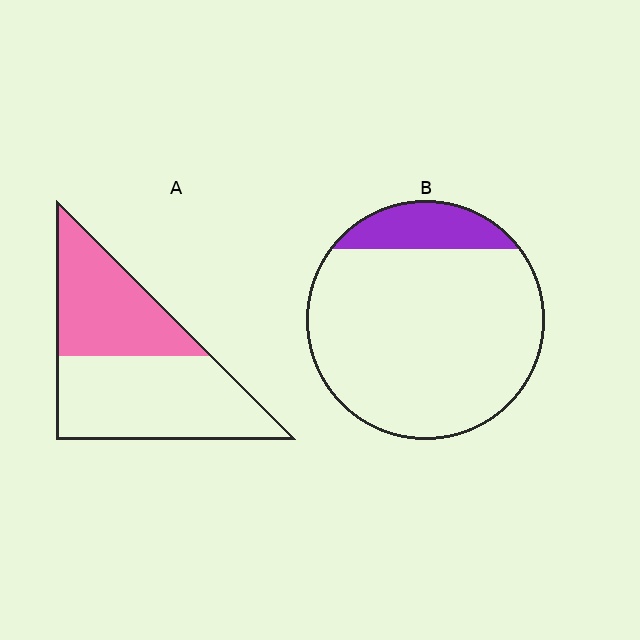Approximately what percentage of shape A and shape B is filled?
A is approximately 40% and B is approximately 15%.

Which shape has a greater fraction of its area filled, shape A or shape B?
Shape A.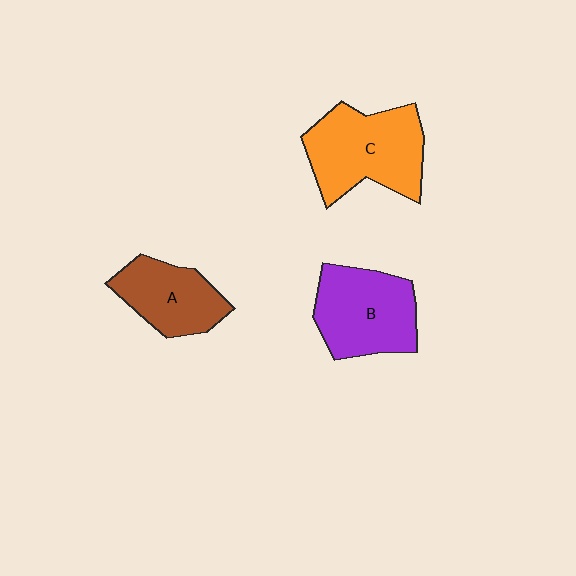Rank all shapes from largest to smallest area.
From largest to smallest: C (orange), B (purple), A (brown).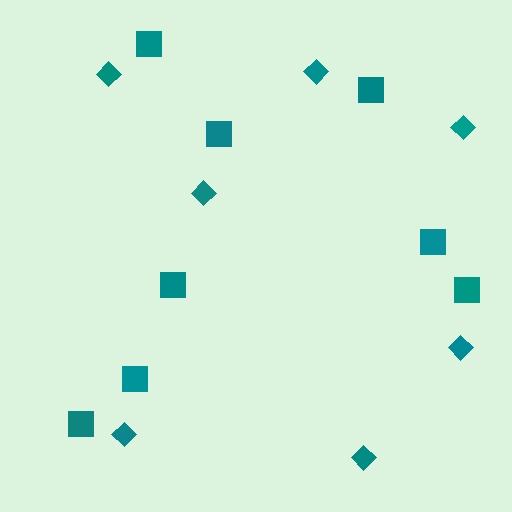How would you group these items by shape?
There are 2 groups: one group of diamonds (7) and one group of squares (8).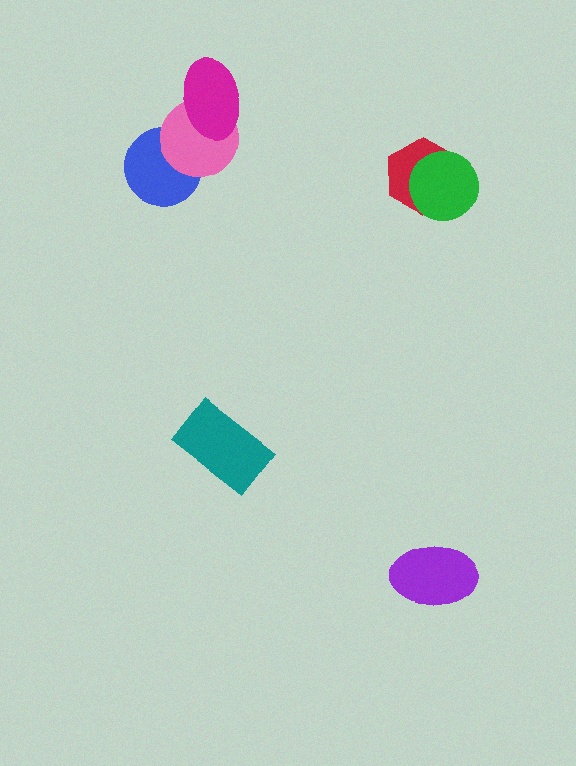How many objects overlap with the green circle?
1 object overlaps with the green circle.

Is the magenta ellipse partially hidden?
No, no other shape covers it.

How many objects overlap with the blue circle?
1 object overlaps with the blue circle.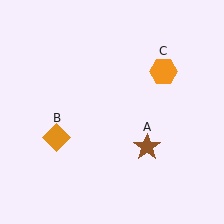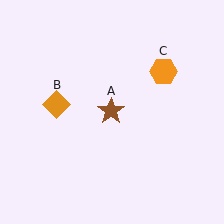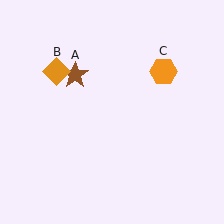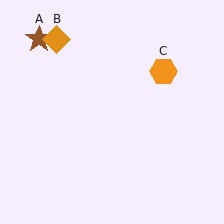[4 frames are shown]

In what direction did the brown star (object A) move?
The brown star (object A) moved up and to the left.